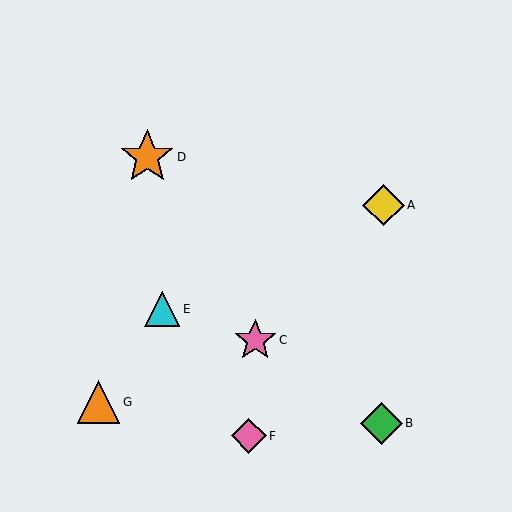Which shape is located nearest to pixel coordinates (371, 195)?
The yellow diamond (labeled A) at (383, 205) is nearest to that location.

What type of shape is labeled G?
Shape G is an orange triangle.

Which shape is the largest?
The orange star (labeled D) is the largest.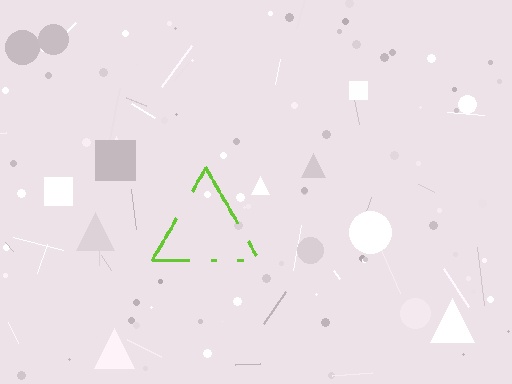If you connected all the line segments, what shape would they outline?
They would outline a triangle.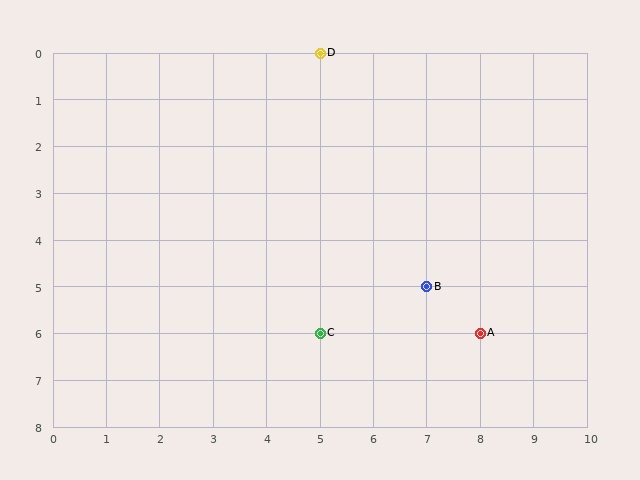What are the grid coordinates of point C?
Point C is at grid coordinates (5, 6).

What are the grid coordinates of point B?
Point B is at grid coordinates (7, 5).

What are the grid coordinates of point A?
Point A is at grid coordinates (8, 6).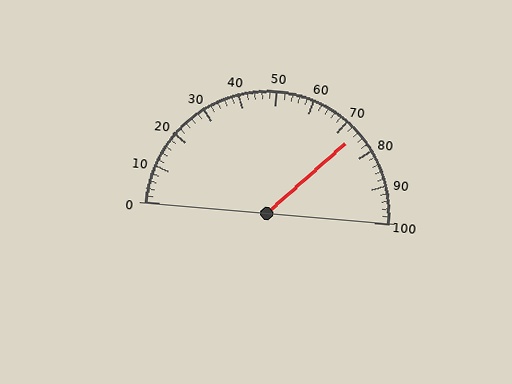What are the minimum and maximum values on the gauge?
The gauge ranges from 0 to 100.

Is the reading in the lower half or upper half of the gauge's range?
The reading is in the upper half of the range (0 to 100).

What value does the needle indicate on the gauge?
The needle indicates approximately 74.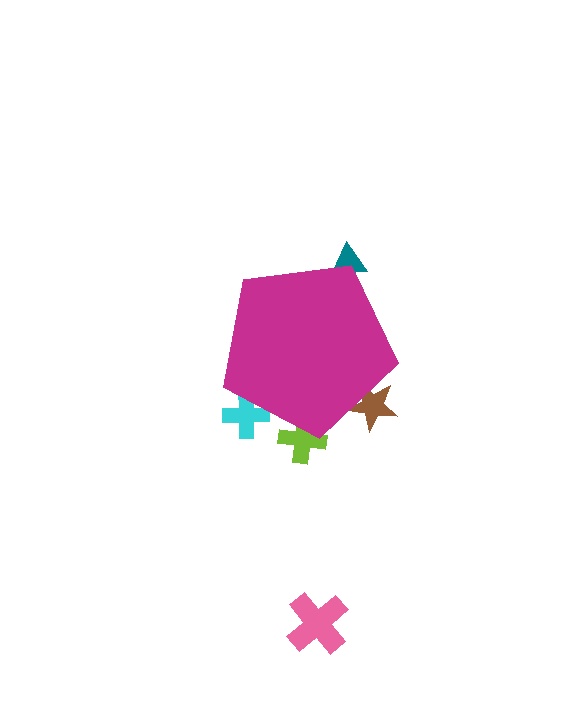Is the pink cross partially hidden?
No, the pink cross is fully visible.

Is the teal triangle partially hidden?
Yes, the teal triangle is partially hidden behind the magenta pentagon.